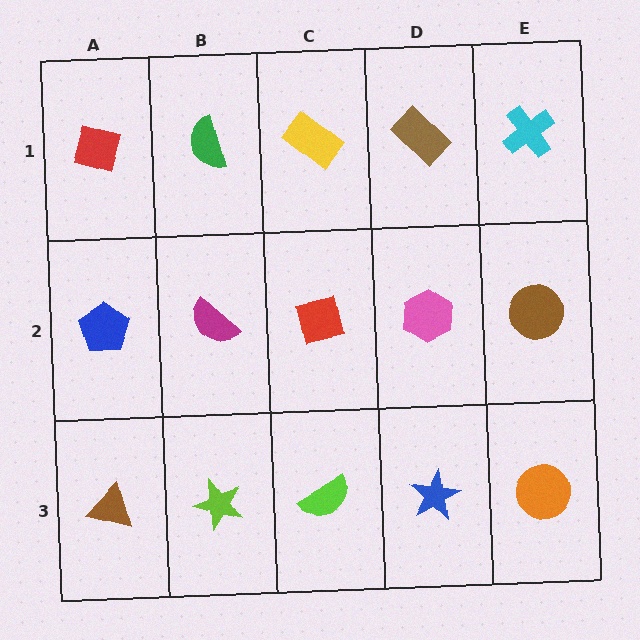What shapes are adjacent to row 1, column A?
A blue pentagon (row 2, column A), a green semicircle (row 1, column B).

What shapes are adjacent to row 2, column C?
A yellow rectangle (row 1, column C), a lime semicircle (row 3, column C), a magenta semicircle (row 2, column B), a pink hexagon (row 2, column D).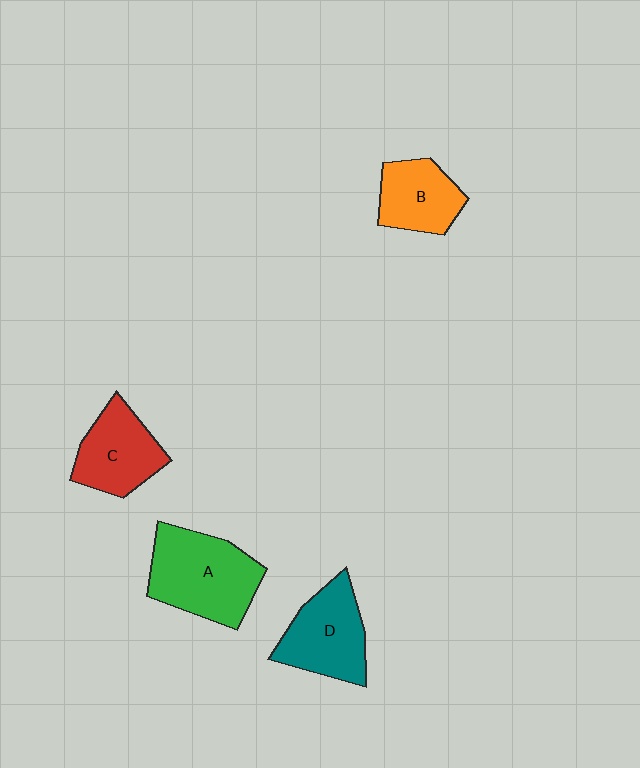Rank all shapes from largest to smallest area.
From largest to smallest: A (green), D (teal), C (red), B (orange).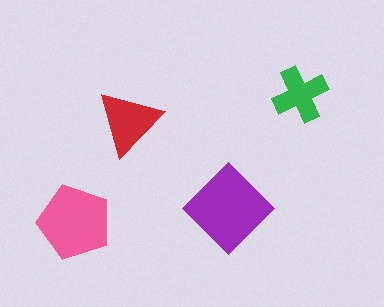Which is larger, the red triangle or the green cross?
The red triangle.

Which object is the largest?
The purple diamond.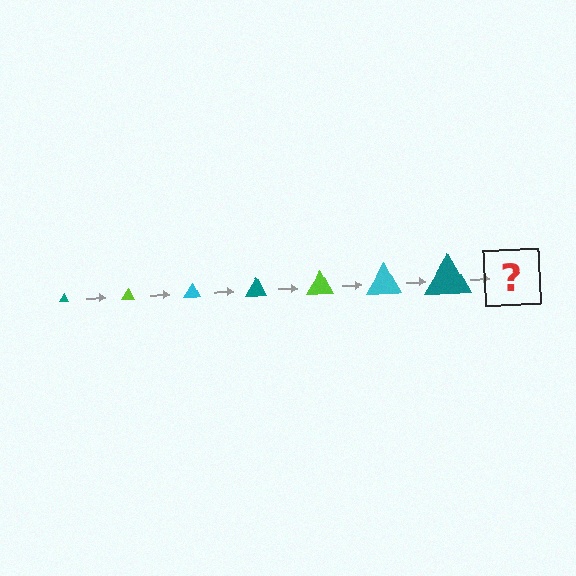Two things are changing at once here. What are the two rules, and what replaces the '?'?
The two rules are that the triangle grows larger each step and the color cycles through teal, lime, and cyan. The '?' should be a lime triangle, larger than the previous one.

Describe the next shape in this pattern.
It should be a lime triangle, larger than the previous one.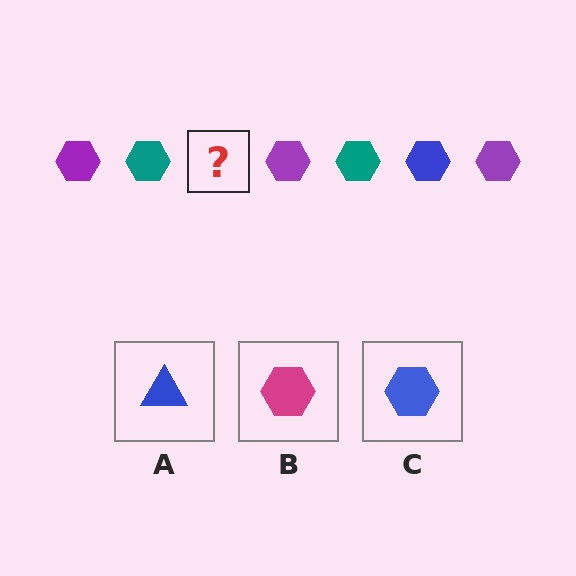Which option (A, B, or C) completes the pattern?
C.